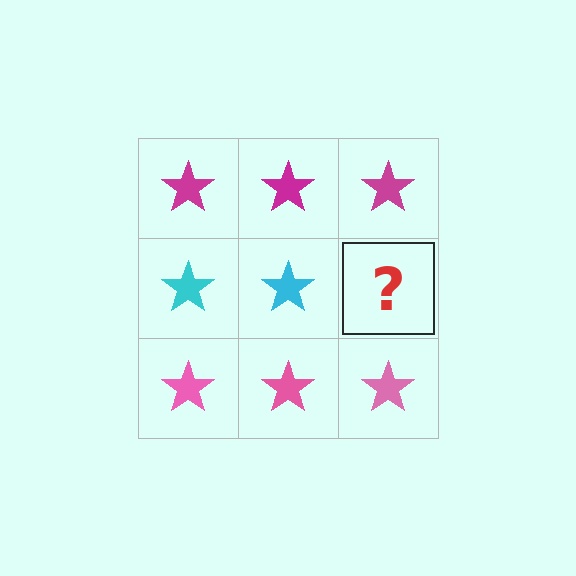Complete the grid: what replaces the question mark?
The question mark should be replaced with a cyan star.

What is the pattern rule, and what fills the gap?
The rule is that each row has a consistent color. The gap should be filled with a cyan star.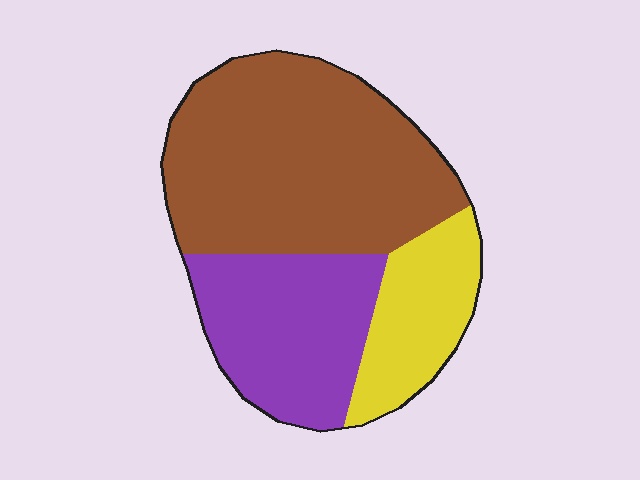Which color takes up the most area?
Brown, at roughly 55%.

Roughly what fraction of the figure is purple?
Purple covers 29% of the figure.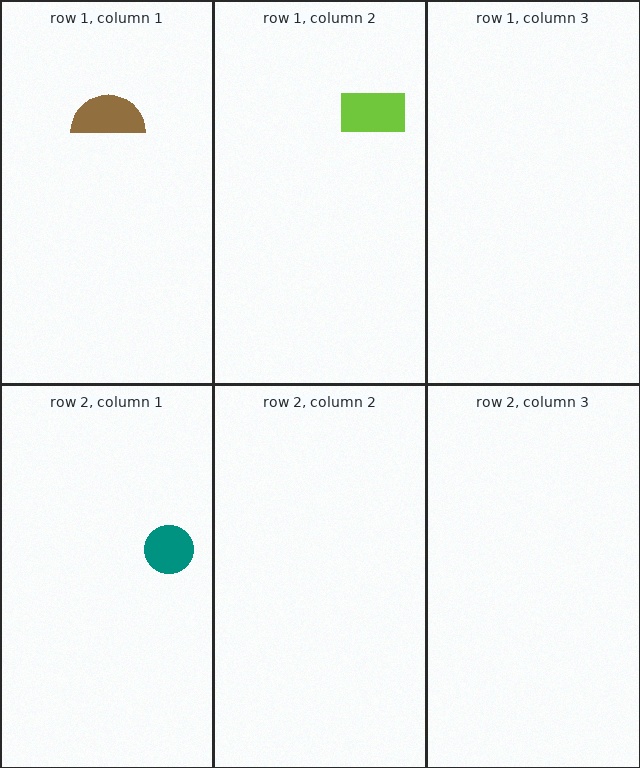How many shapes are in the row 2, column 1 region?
1.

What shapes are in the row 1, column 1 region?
The brown semicircle.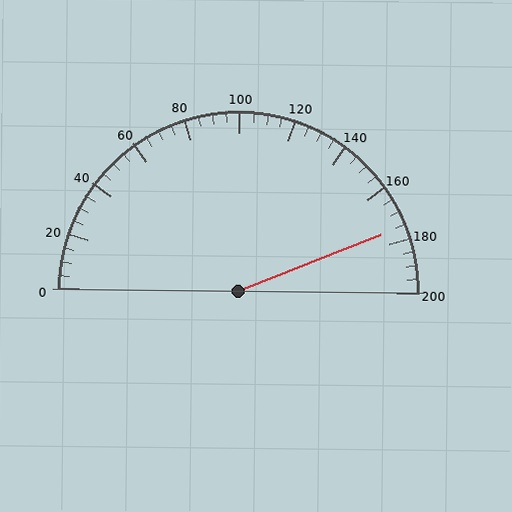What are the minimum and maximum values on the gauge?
The gauge ranges from 0 to 200.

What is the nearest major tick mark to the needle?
The nearest major tick mark is 180.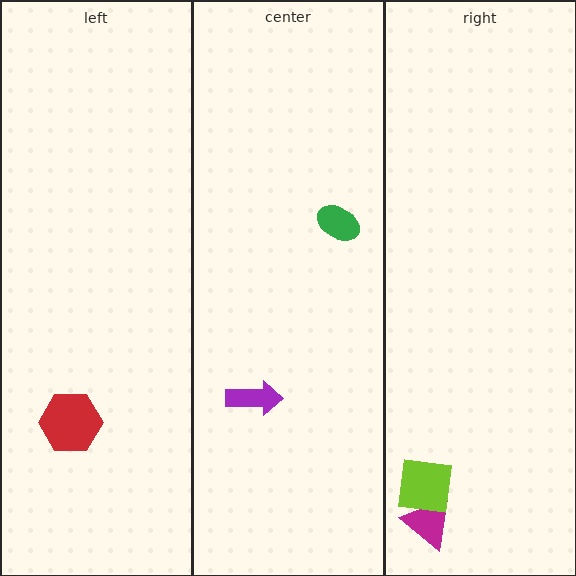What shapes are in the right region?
The magenta triangle, the lime square.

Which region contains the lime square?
The right region.